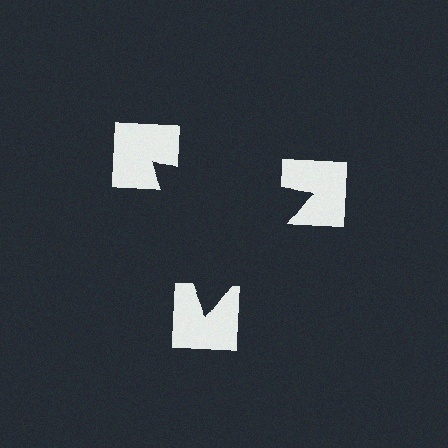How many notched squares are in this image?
There are 3 — one at each vertex of the illusory triangle.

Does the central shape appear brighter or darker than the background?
It typically appears slightly darker than the background, even though no actual brightness change is drawn.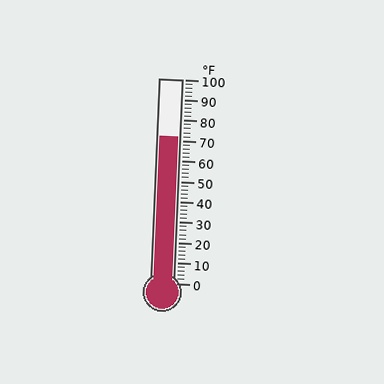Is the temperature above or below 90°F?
The temperature is below 90°F.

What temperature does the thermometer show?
The thermometer shows approximately 72°F.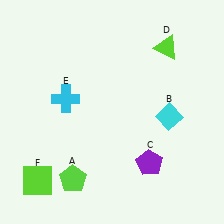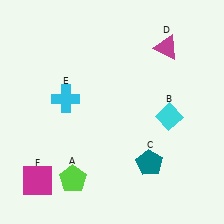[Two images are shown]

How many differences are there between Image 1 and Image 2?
There are 3 differences between the two images.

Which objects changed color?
C changed from purple to teal. D changed from lime to magenta. F changed from lime to magenta.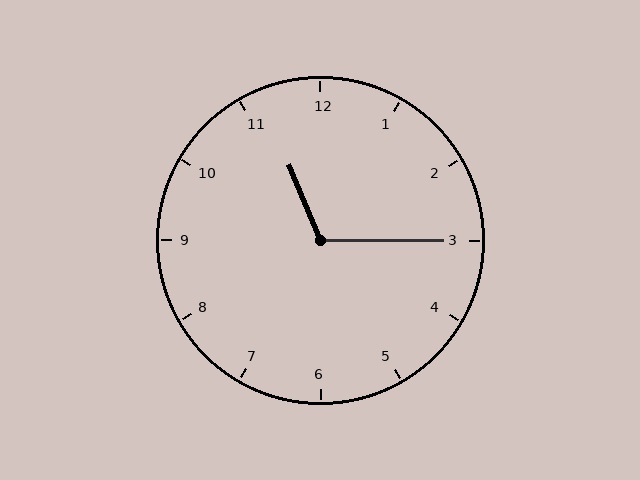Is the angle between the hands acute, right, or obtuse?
It is obtuse.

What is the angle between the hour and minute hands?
Approximately 112 degrees.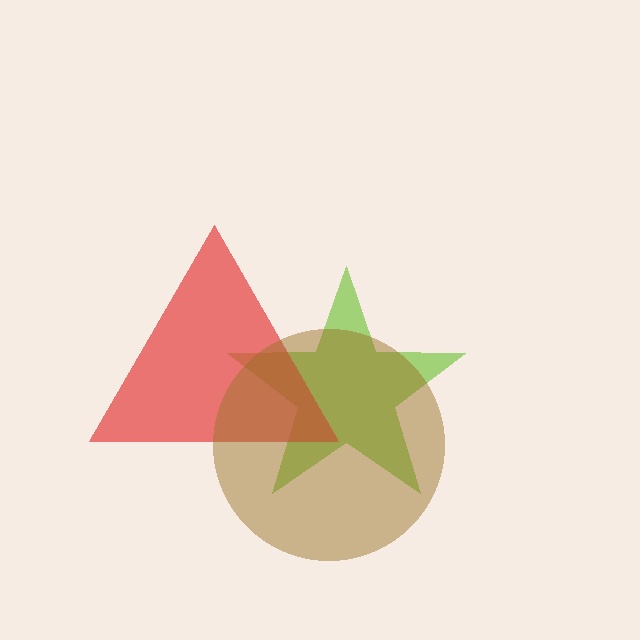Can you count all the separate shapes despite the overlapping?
Yes, there are 3 separate shapes.